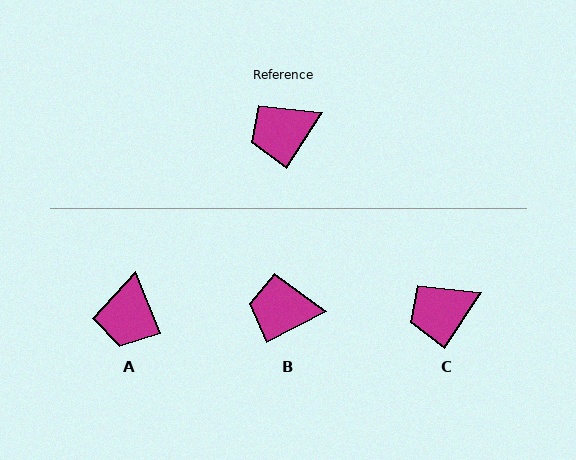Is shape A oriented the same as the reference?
No, it is off by about 54 degrees.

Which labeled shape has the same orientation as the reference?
C.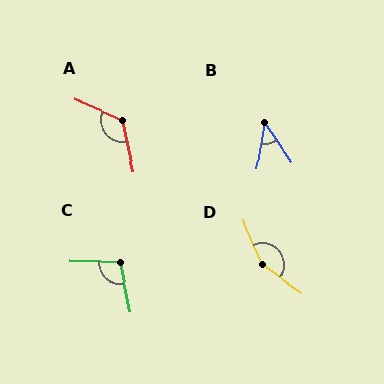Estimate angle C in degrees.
Approximately 103 degrees.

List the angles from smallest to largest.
B (43°), C (103°), A (125°), D (149°).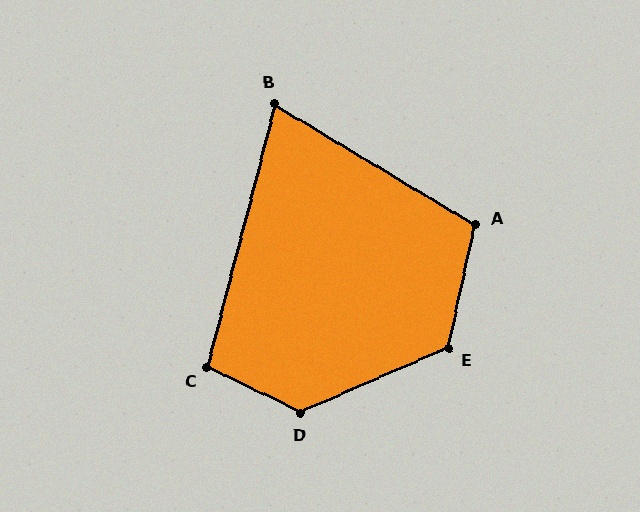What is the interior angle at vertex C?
Approximately 102 degrees (obtuse).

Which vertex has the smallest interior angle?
B, at approximately 74 degrees.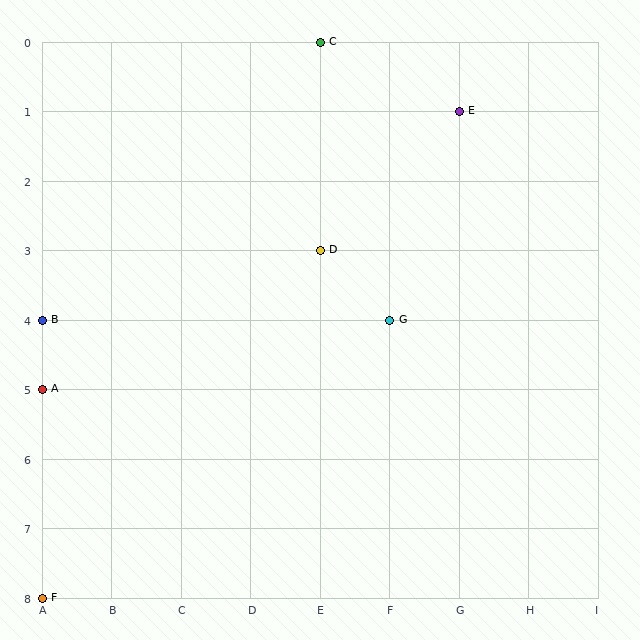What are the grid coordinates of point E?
Point E is at grid coordinates (G, 1).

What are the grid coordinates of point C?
Point C is at grid coordinates (E, 0).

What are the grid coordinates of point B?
Point B is at grid coordinates (A, 4).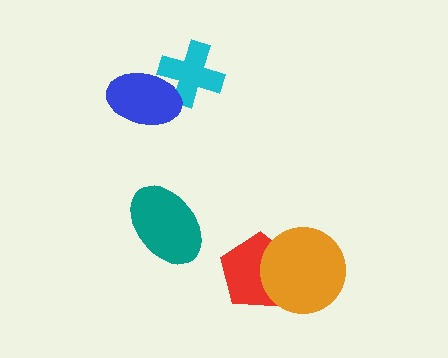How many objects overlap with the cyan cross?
1 object overlaps with the cyan cross.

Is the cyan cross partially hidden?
Yes, it is partially covered by another shape.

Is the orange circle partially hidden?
No, no other shape covers it.